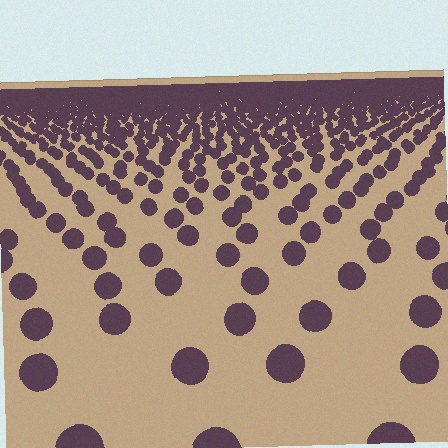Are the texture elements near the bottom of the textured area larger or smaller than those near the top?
Larger. Near the bottom, elements are closer to the viewer and appear at a bigger on-screen size.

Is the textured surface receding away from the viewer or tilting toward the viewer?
The surface is receding away from the viewer. Texture elements get smaller and denser toward the top.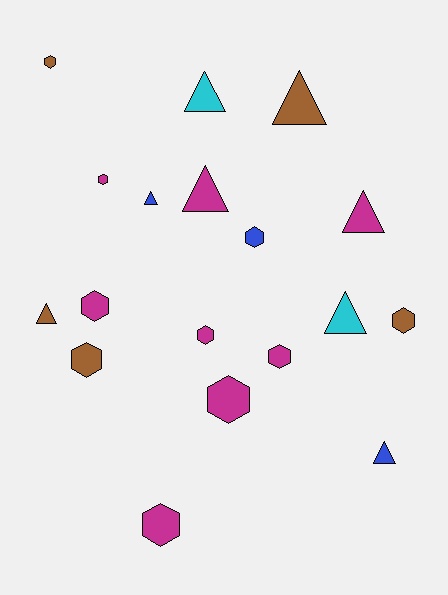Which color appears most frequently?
Magenta, with 8 objects.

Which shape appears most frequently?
Hexagon, with 10 objects.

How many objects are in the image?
There are 18 objects.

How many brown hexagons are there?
There are 3 brown hexagons.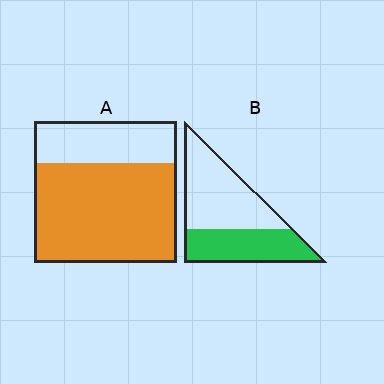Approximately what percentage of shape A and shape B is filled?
A is approximately 70% and B is approximately 40%.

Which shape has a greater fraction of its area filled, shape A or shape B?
Shape A.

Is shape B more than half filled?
No.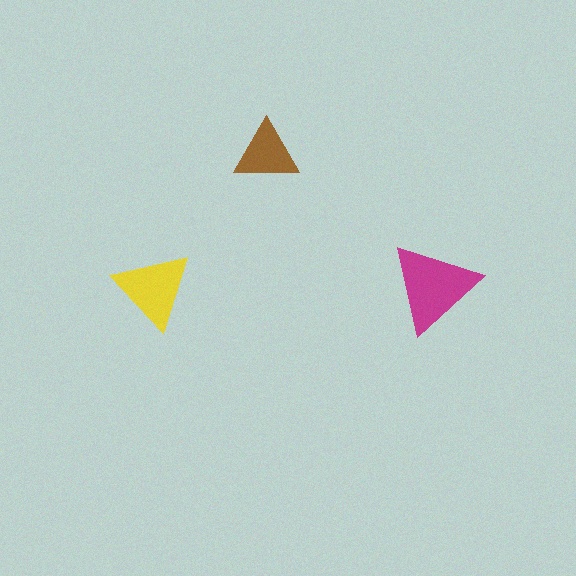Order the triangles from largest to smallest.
the magenta one, the yellow one, the brown one.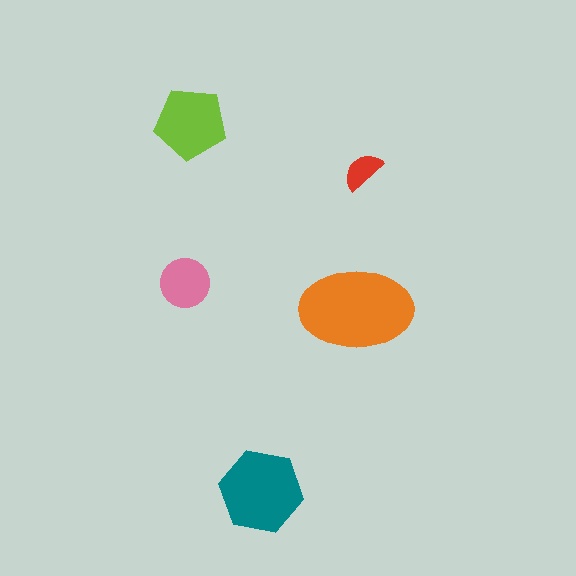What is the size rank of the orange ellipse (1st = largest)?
1st.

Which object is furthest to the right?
The red semicircle is rightmost.